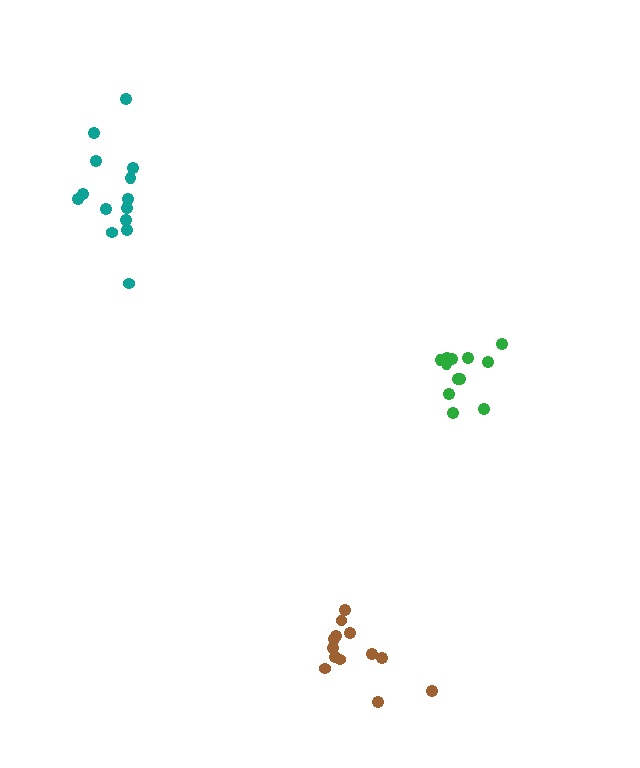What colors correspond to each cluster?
The clusters are colored: green, brown, teal.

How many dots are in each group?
Group 1: 12 dots, Group 2: 13 dots, Group 3: 14 dots (39 total).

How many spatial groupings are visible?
There are 3 spatial groupings.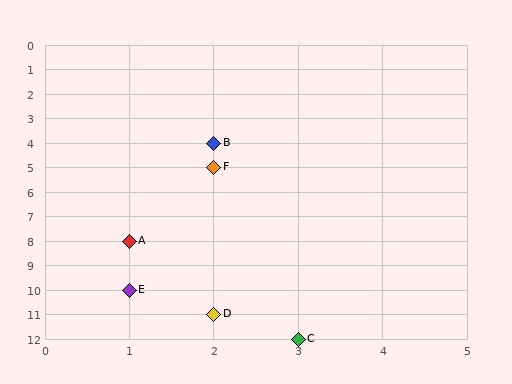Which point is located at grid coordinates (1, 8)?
Point A is at (1, 8).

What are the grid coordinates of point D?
Point D is at grid coordinates (2, 11).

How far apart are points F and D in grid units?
Points F and D are 6 rows apart.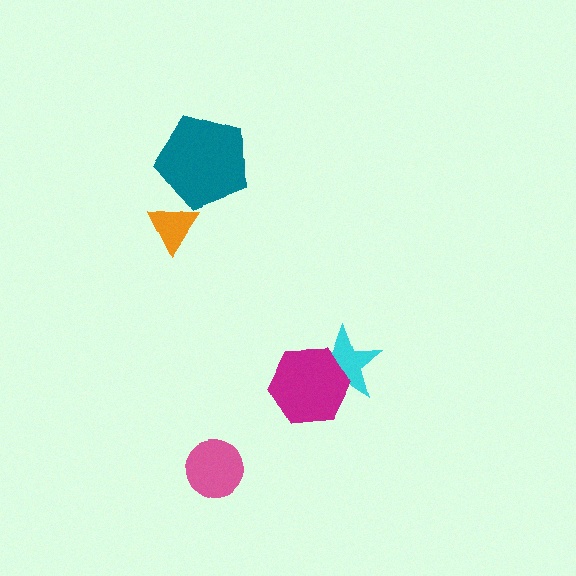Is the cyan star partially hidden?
Yes, it is partially covered by another shape.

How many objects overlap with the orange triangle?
0 objects overlap with the orange triangle.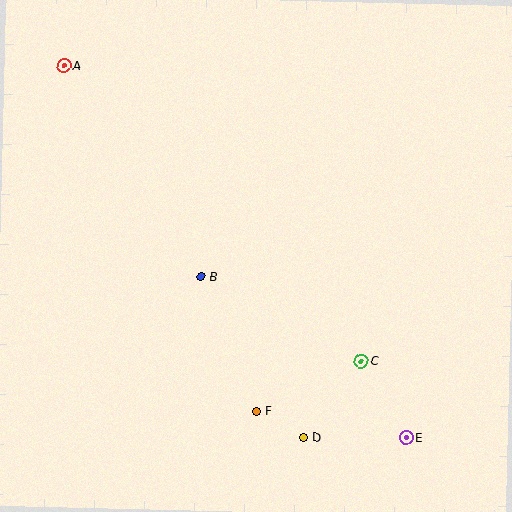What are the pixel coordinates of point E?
Point E is at (406, 437).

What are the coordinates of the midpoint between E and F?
The midpoint between E and F is at (331, 424).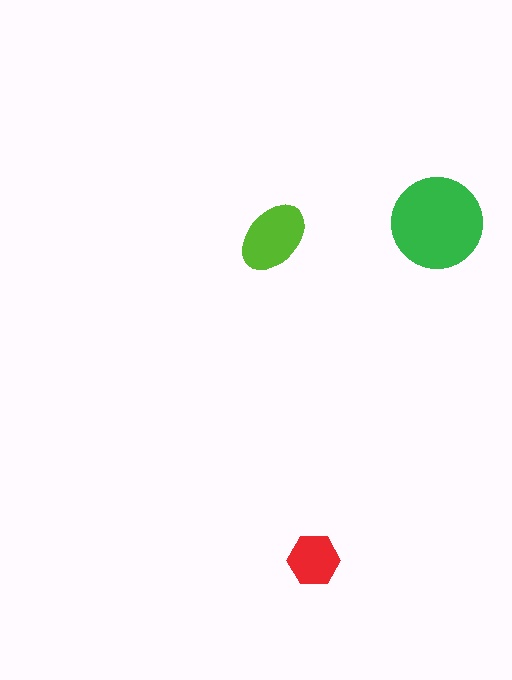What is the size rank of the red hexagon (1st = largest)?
3rd.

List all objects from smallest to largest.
The red hexagon, the lime ellipse, the green circle.